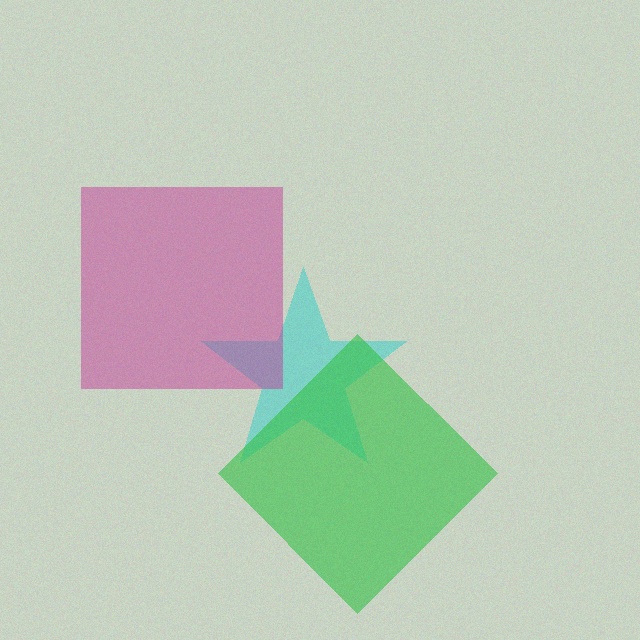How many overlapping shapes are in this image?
There are 3 overlapping shapes in the image.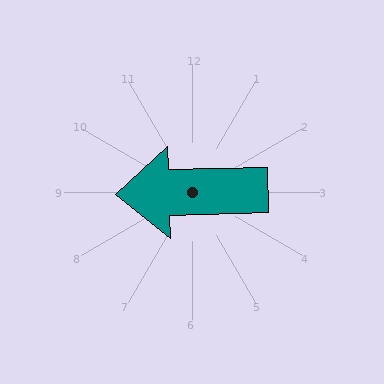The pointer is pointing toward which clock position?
Roughly 9 o'clock.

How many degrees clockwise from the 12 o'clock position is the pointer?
Approximately 268 degrees.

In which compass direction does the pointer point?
West.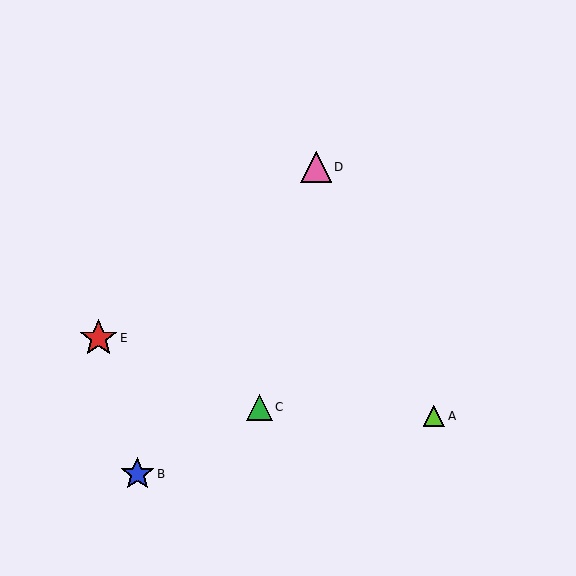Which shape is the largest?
The red star (labeled E) is the largest.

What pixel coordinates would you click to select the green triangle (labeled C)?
Click at (259, 407) to select the green triangle C.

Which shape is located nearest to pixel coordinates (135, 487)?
The blue star (labeled B) at (137, 474) is nearest to that location.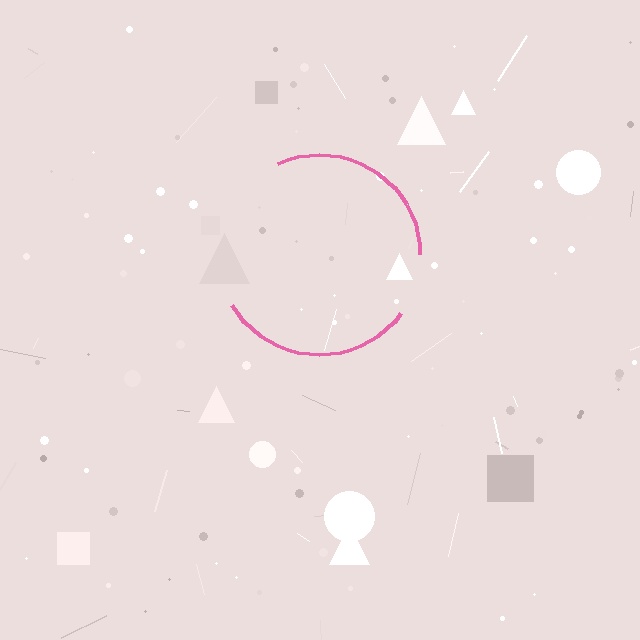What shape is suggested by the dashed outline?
The dashed outline suggests a circle.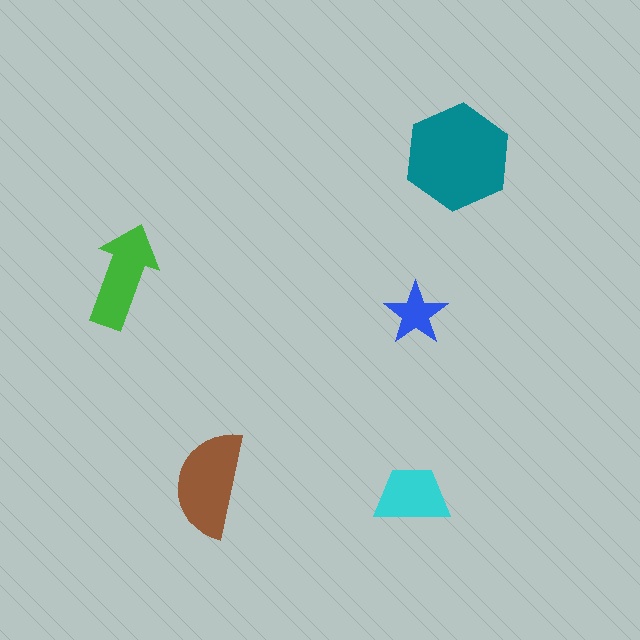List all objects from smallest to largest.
The blue star, the cyan trapezoid, the green arrow, the brown semicircle, the teal hexagon.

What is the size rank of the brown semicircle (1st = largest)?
2nd.